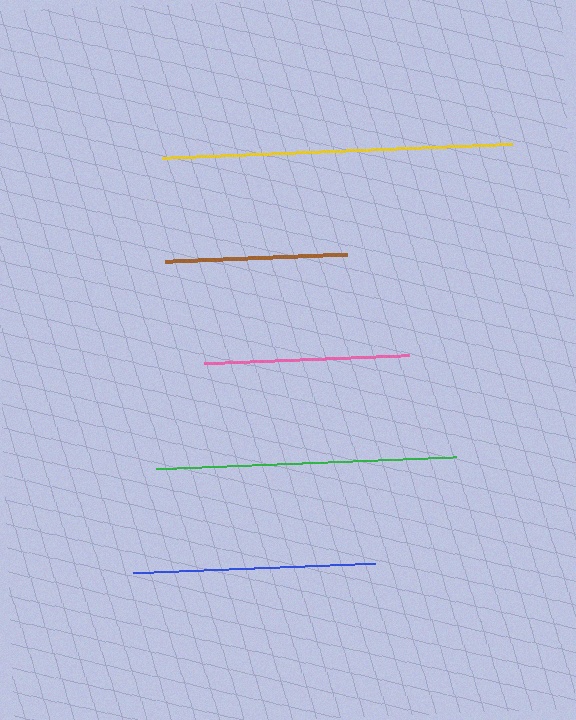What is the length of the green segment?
The green segment is approximately 300 pixels long.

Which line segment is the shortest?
The brown line is the shortest at approximately 182 pixels.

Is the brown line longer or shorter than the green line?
The green line is longer than the brown line.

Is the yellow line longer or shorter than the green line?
The yellow line is longer than the green line.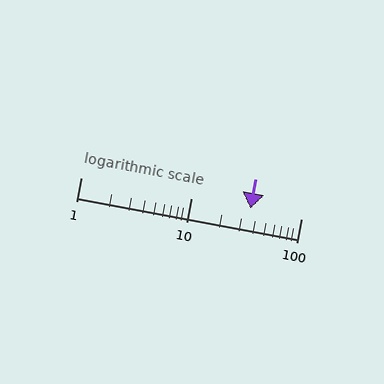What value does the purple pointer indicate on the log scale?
The pointer indicates approximately 35.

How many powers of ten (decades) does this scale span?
The scale spans 2 decades, from 1 to 100.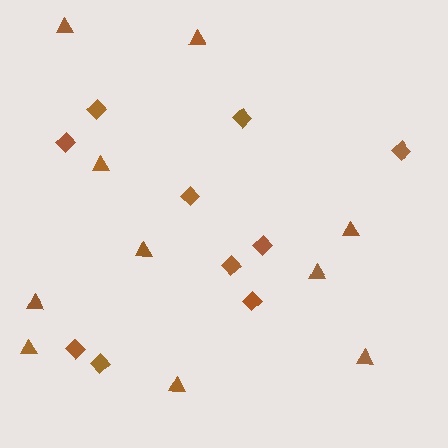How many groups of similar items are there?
There are 2 groups: one group of triangles (10) and one group of diamonds (10).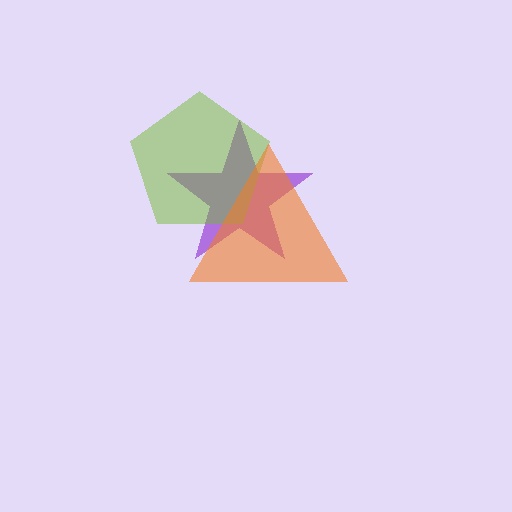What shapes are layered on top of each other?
The layered shapes are: a purple star, a lime pentagon, an orange triangle.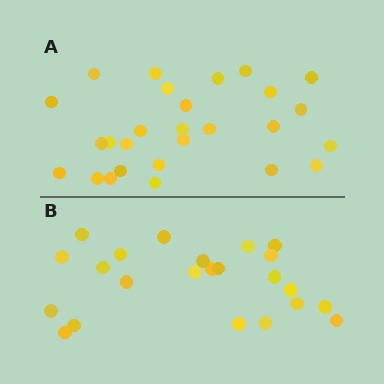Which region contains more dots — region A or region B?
Region A (the top region) has more dots.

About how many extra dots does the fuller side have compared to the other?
Region A has about 4 more dots than region B.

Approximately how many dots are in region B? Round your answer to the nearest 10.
About 20 dots. (The exact count is 23, which rounds to 20.)